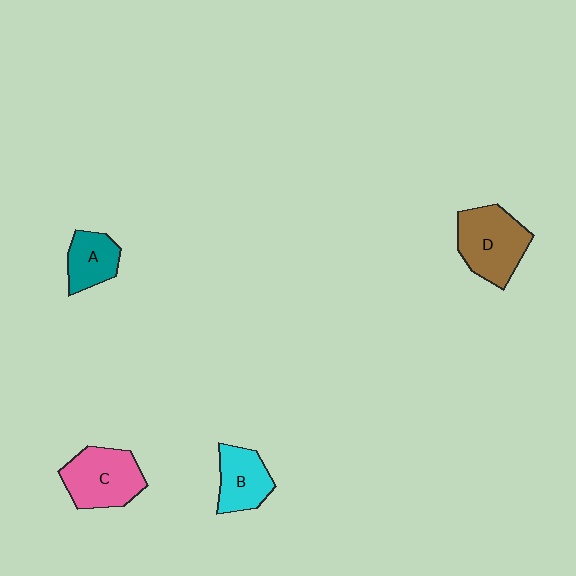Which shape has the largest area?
Shape D (brown).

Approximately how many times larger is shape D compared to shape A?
Approximately 1.7 times.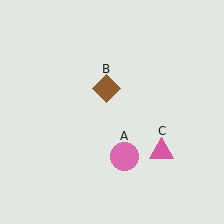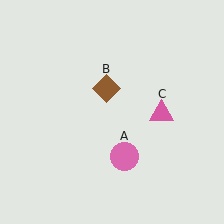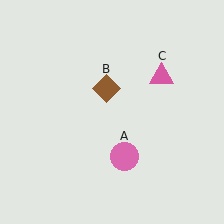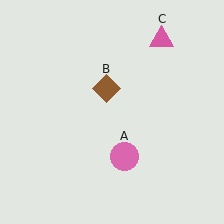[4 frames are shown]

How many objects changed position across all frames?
1 object changed position: pink triangle (object C).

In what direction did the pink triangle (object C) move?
The pink triangle (object C) moved up.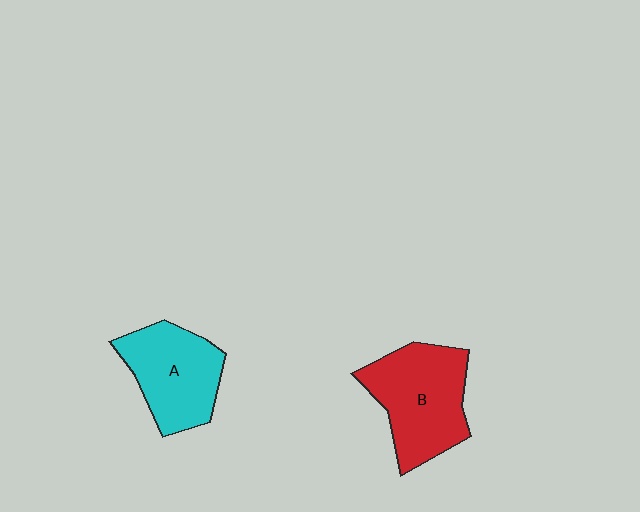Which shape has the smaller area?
Shape A (cyan).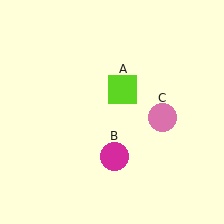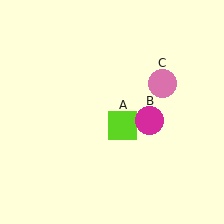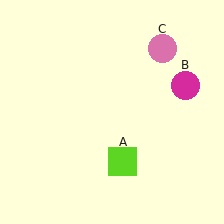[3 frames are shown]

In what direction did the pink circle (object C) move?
The pink circle (object C) moved up.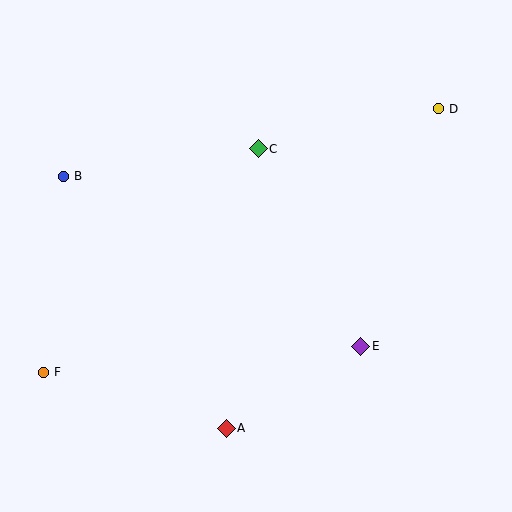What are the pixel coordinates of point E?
Point E is at (361, 346).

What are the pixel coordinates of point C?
Point C is at (258, 149).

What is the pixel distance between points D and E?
The distance between D and E is 250 pixels.